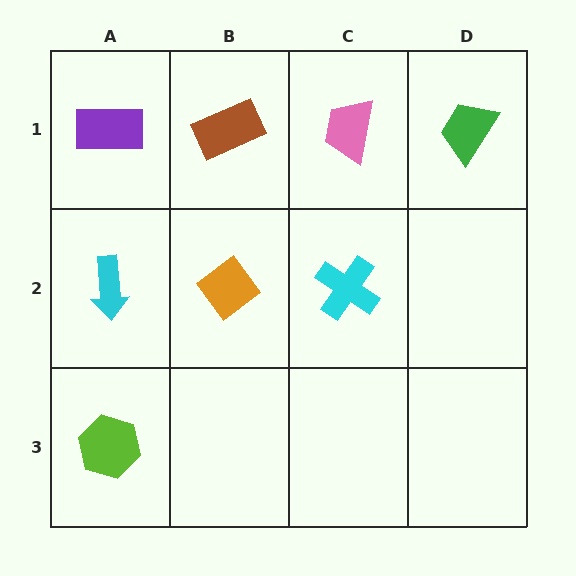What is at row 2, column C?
A cyan cross.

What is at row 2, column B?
An orange diamond.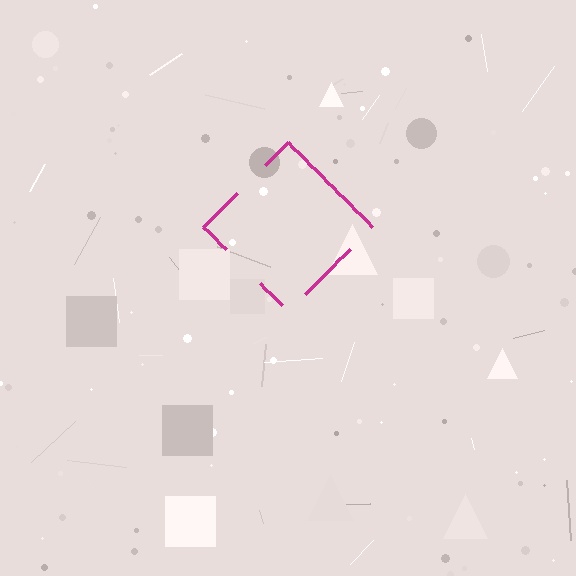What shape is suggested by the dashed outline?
The dashed outline suggests a diamond.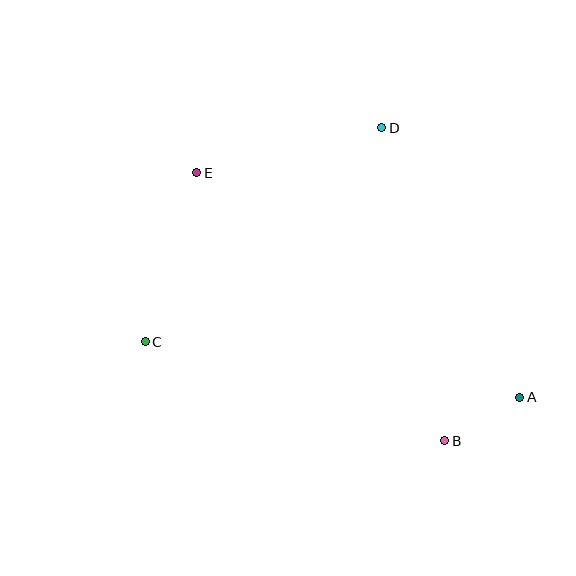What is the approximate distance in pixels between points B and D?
The distance between B and D is approximately 319 pixels.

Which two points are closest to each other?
Points A and B are closest to each other.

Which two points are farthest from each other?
Points A and E are farthest from each other.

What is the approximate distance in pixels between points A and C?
The distance between A and C is approximately 378 pixels.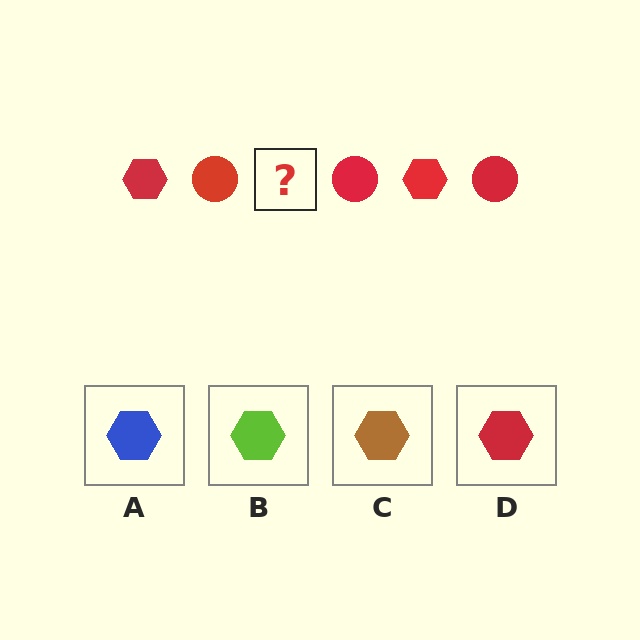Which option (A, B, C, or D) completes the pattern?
D.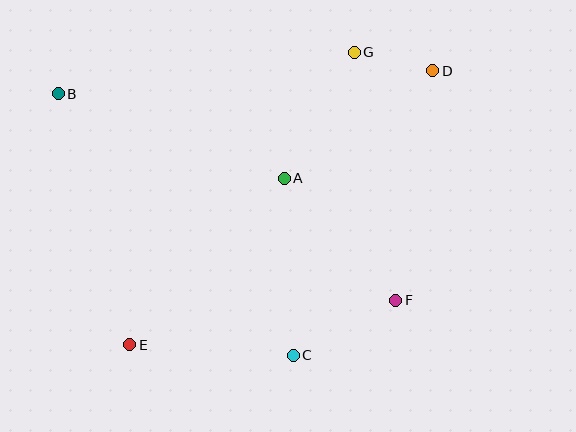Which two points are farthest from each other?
Points D and E are farthest from each other.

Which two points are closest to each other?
Points D and G are closest to each other.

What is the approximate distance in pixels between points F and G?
The distance between F and G is approximately 251 pixels.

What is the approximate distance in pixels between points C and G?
The distance between C and G is approximately 309 pixels.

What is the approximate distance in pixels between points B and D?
The distance between B and D is approximately 375 pixels.